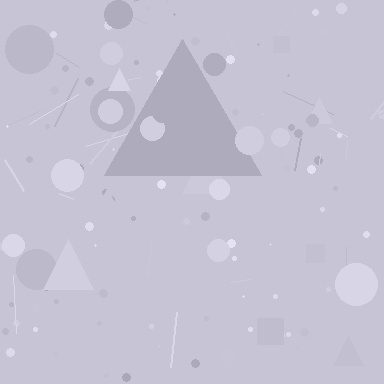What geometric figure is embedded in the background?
A triangle is embedded in the background.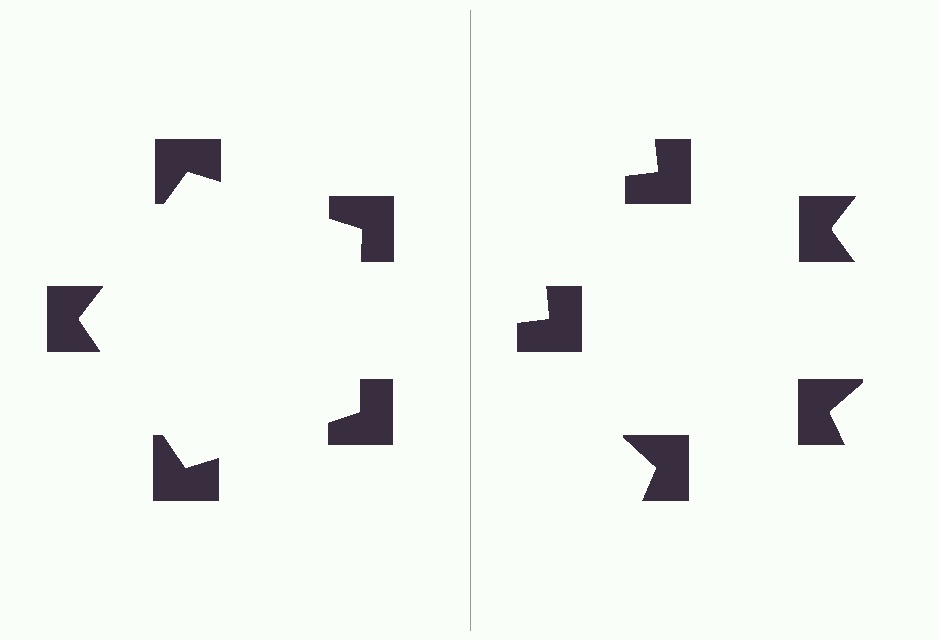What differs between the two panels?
The notched squares are positioned identically on both sides; only the wedge orientations differ. On the left they align to a pentagon; on the right they are misaligned.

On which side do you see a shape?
An illusory pentagon appears on the left side. On the right side the wedge cuts are rotated, so no coherent shape forms.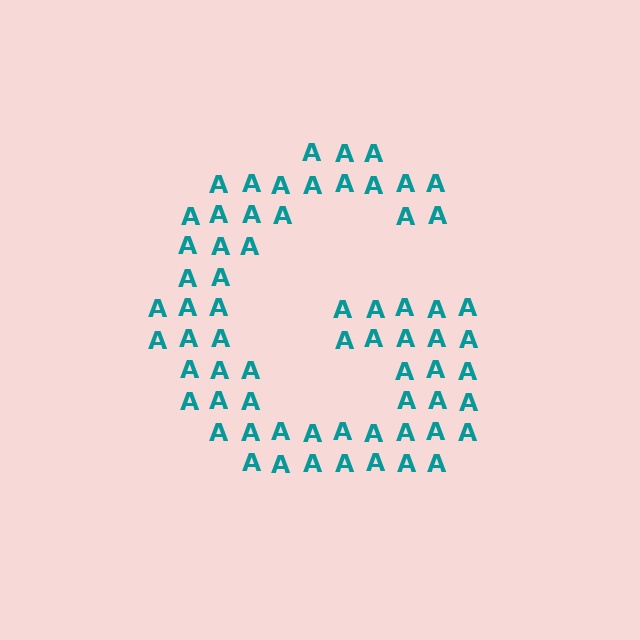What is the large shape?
The large shape is the letter G.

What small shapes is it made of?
It is made of small letter A's.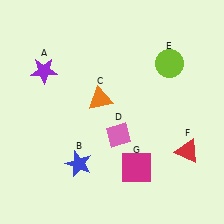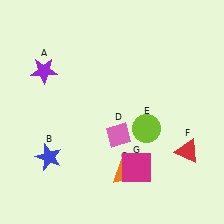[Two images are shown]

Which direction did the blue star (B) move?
The blue star (B) moved left.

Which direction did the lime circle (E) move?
The lime circle (E) moved down.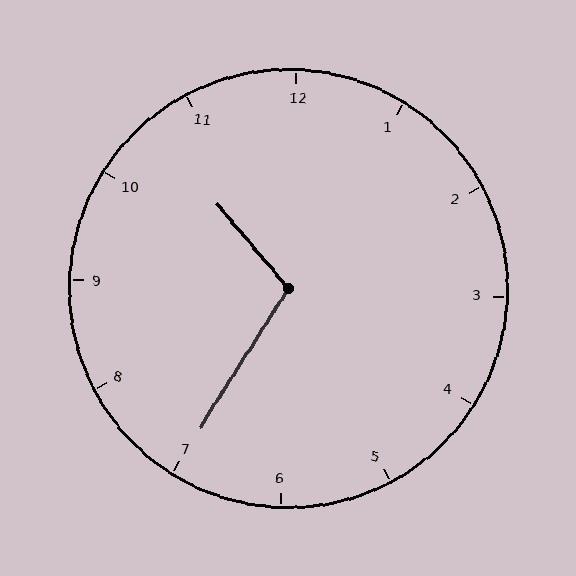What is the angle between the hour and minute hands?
Approximately 108 degrees.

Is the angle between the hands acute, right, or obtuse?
It is obtuse.